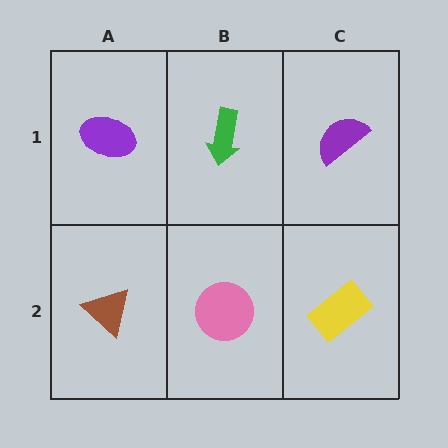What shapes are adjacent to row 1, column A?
A brown triangle (row 2, column A), a green arrow (row 1, column B).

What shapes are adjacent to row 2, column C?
A purple semicircle (row 1, column C), a pink circle (row 2, column B).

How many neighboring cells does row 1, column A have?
2.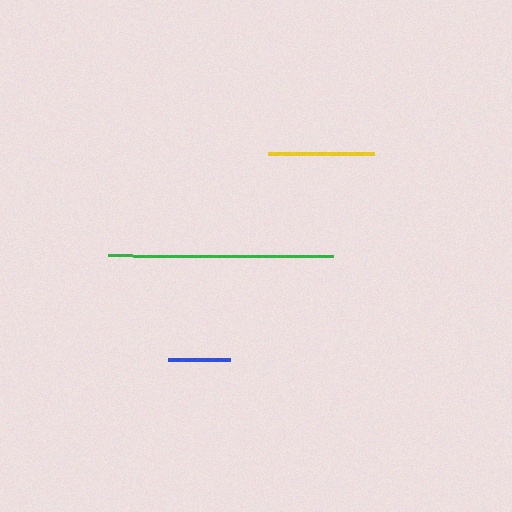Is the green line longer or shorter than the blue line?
The green line is longer than the blue line.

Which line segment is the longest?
The green line is the longest at approximately 225 pixels.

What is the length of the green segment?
The green segment is approximately 225 pixels long.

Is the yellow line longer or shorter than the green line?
The green line is longer than the yellow line.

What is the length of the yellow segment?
The yellow segment is approximately 107 pixels long.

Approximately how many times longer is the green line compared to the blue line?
The green line is approximately 3.6 times the length of the blue line.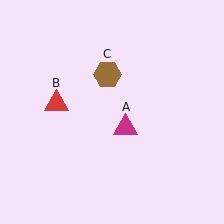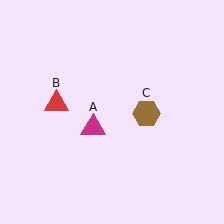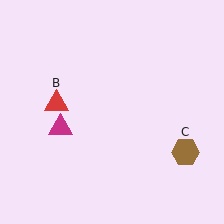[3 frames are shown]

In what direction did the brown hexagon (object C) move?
The brown hexagon (object C) moved down and to the right.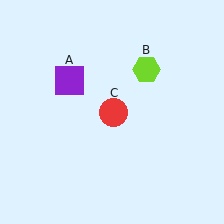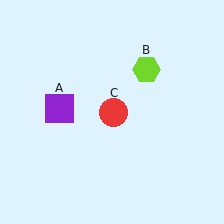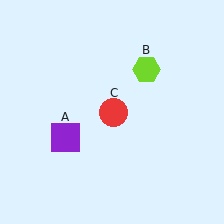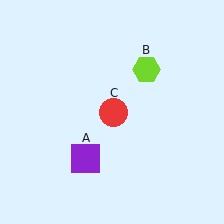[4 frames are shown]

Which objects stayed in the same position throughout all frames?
Lime hexagon (object B) and red circle (object C) remained stationary.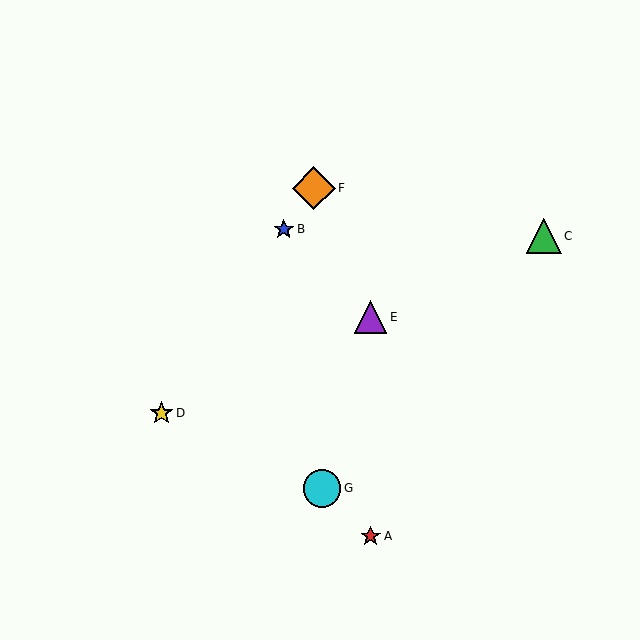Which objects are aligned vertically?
Objects A, E are aligned vertically.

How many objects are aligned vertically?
2 objects (A, E) are aligned vertically.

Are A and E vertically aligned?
Yes, both are at x≈371.